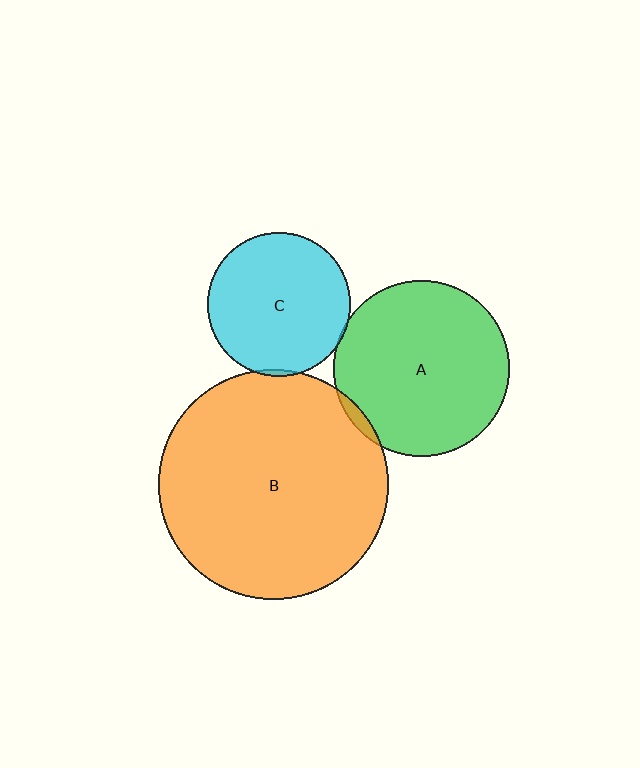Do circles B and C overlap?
Yes.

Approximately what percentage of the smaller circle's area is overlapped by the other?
Approximately 5%.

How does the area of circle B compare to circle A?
Approximately 1.7 times.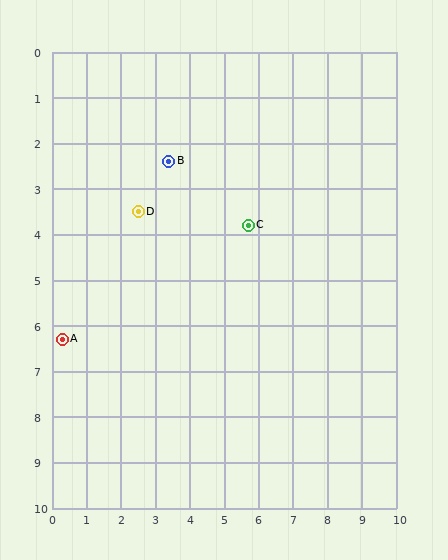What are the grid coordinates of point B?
Point B is at approximately (3.4, 2.4).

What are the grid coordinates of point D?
Point D is at approximately (2.5, 3.5).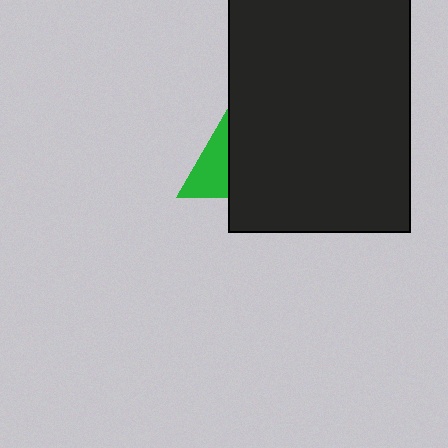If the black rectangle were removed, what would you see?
You would see the complete green triangle.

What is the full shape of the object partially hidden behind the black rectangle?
The partially hidden object is a green triangle.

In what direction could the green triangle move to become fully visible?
The green triangle could move left. That would shift it out from behind the black rectangle entirely.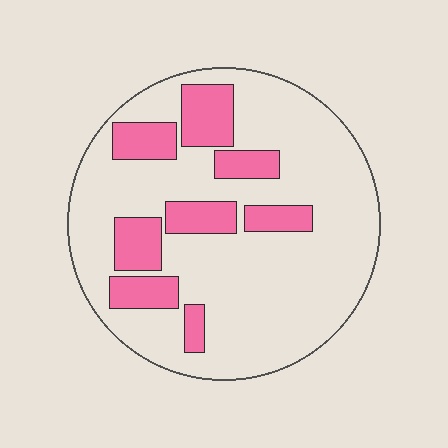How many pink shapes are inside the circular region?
8.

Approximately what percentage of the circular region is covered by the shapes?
Approximately 25%.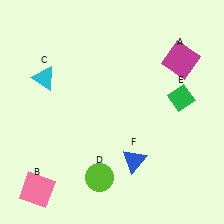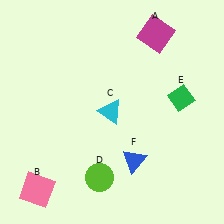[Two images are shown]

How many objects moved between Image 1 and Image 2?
2 objects moved between the two images.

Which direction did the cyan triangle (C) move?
The cyan triangle (C) moved right.